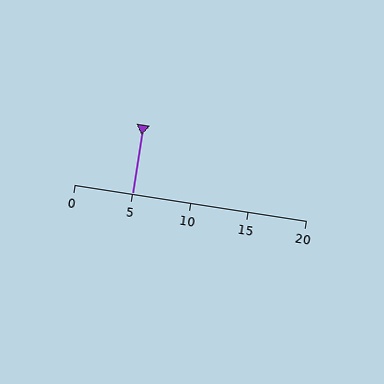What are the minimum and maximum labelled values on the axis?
The axis runs from 0 to 20.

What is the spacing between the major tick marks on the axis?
The major ticks are spaced 5 apart.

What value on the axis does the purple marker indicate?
The marker indicates approximately 5.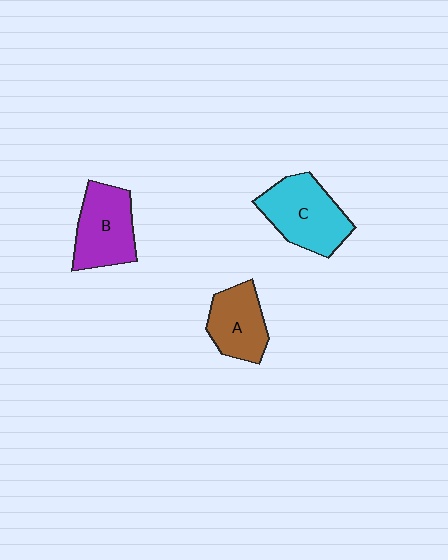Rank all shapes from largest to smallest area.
From largest to smallest: C (cyan), B (purple), A (brown).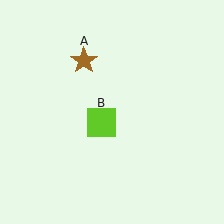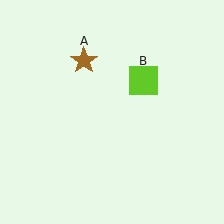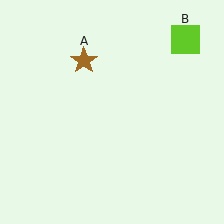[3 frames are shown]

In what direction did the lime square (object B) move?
The lime square (object B) moved up and to the right.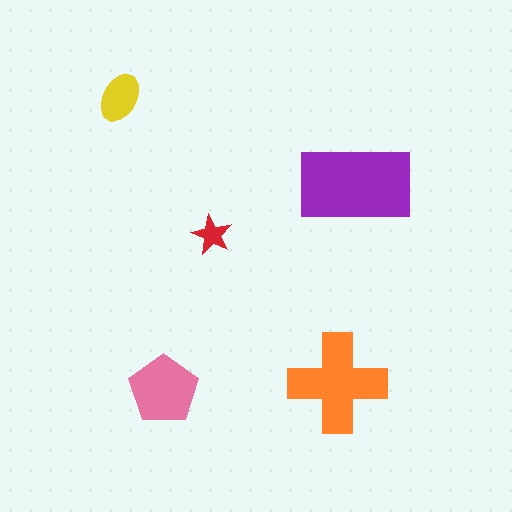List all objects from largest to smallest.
The purple rectangle, the orange cross, the pink pentagon, the yellow ellipse, the red star.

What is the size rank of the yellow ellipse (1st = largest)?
4th.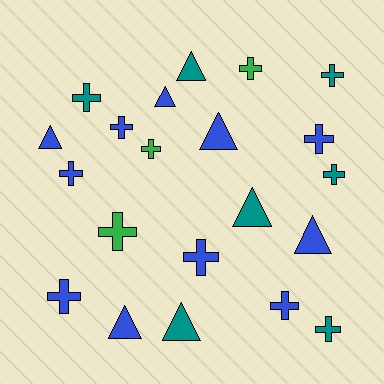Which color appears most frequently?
Blue, with 11 objects.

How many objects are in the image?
There are 21 objects.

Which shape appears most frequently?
Cross, with 13 objects.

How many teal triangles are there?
There are 3 teal triangles.